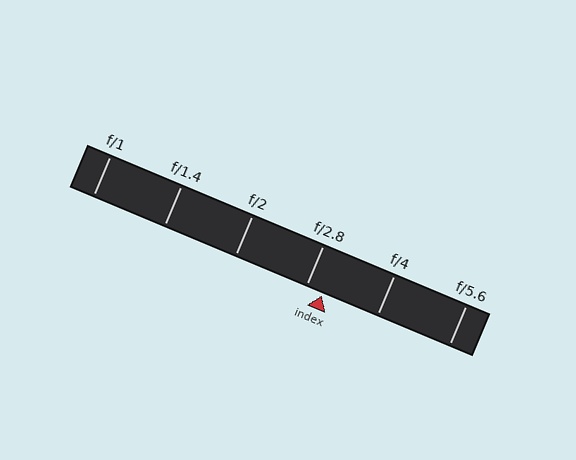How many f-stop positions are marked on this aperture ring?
There are 6 f-stop positions marked.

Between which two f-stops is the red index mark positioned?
The index mark is between f/2.8 and f/4.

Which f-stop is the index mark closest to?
The index mark is closest to f/2.8.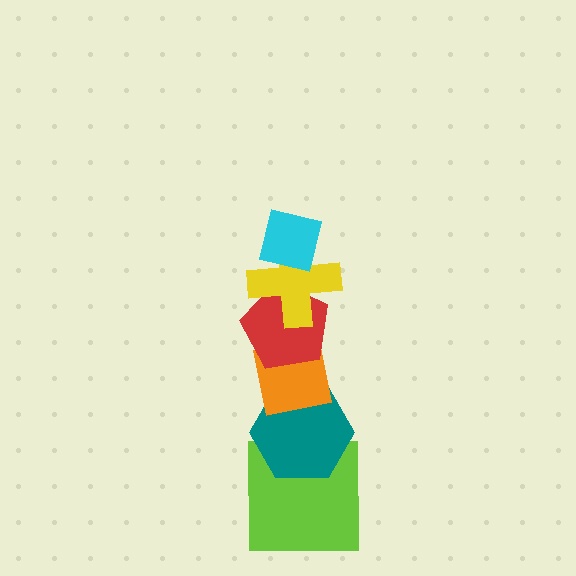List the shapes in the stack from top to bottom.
From top to bottom: the cyan square, the yellow cross, the red pentagon, the orange square, the teal hexagon, the lime square.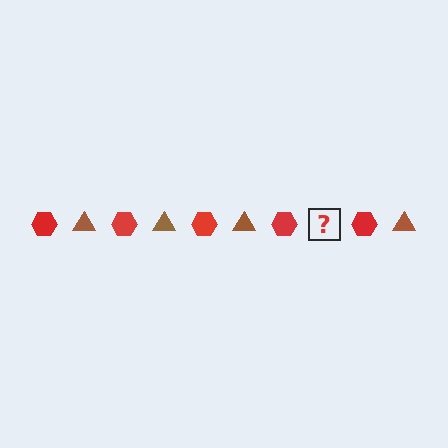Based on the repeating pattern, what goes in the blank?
The blank should be a brown triangle.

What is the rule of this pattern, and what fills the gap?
The rule is that the pattern alternates between red hexagon and brown triangle. The gap should be filled with a brown triangle.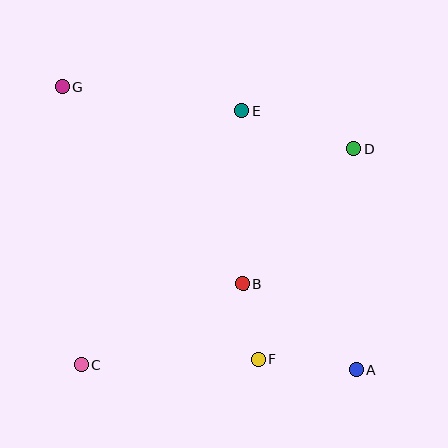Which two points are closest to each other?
Points B and F are closest to each other.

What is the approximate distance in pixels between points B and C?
The distance between B and C is approximately 180 pixels.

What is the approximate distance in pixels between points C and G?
The distance between C and G is approximately 278 pixels.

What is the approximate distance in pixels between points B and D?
The distance between B and D is approximately 175 pixels.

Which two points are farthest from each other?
Points A and G are farthest from each other.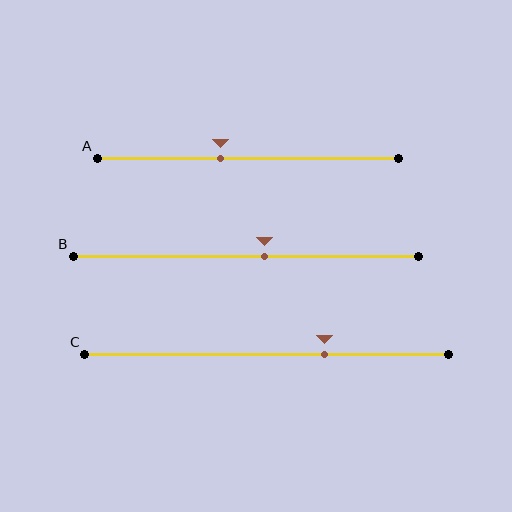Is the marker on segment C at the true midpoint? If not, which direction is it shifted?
No, the marker on segment C is shifted to the right by about 16% of the segment length.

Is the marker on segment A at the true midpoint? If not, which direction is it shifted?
No, the marker on segment A is shifted to the left by about 9% of the segment length.